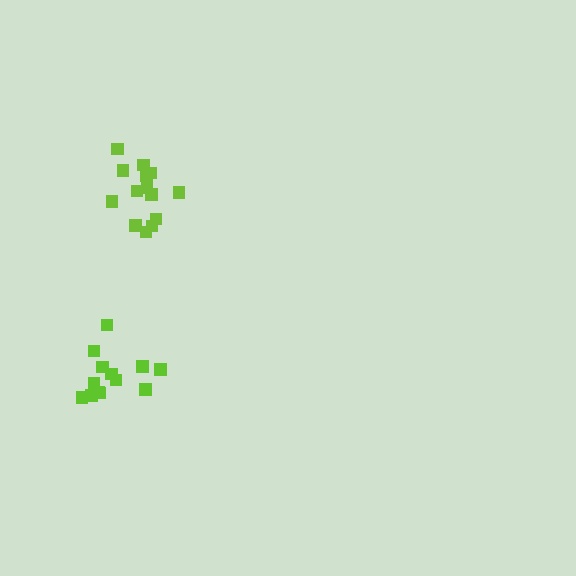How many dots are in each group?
Group 1: 14 dots, Group 2: 13 dots (27 total).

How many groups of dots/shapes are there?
There are 2 groups.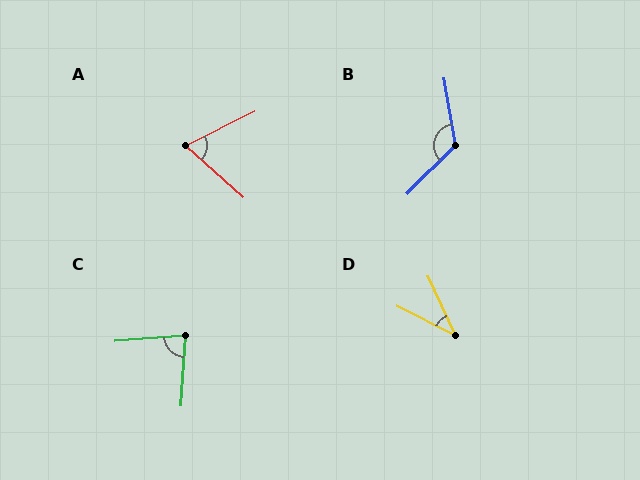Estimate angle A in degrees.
Approximately 68 degrees.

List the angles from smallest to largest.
D (38°), A (68°), C (81°), B (126°).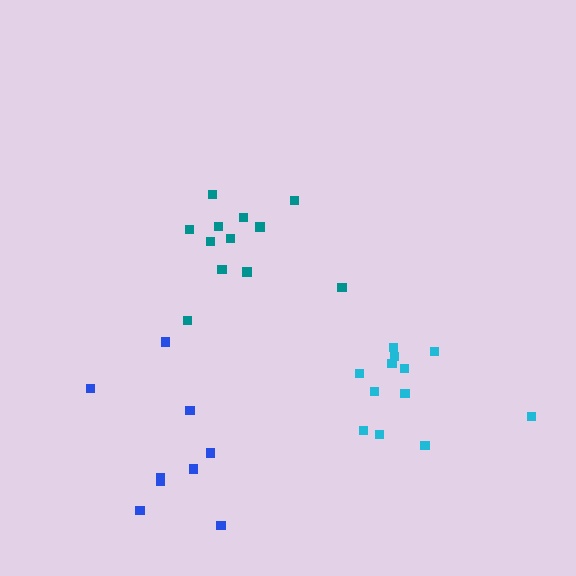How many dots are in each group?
Group 1: 12 dots, Group 2: 12 dots, Group 3: 9 dots (33 total).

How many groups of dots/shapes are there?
There are 3 groups.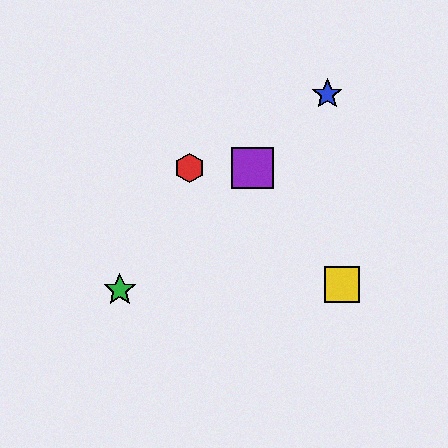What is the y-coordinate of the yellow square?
The yellow square is at y≈284.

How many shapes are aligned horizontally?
2 shapes (the red hexagon, the purple square) are aligned horizontally.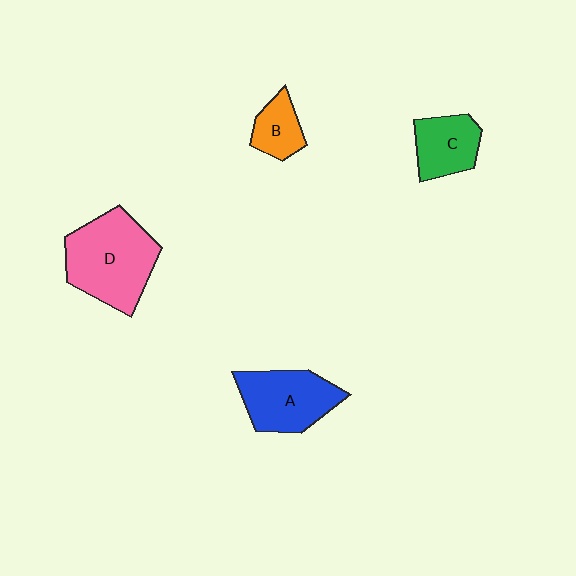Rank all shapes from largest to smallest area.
From largest to smallest: D (pink), A (blue), C (green), B (orange).